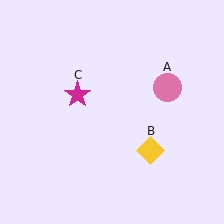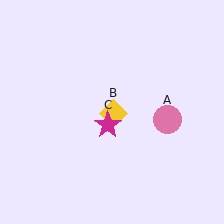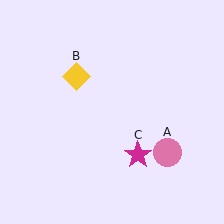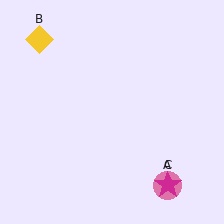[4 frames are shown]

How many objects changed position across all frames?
3 objects changed position: pink circle (object A), yellow diamond (object B), magenta star (object C).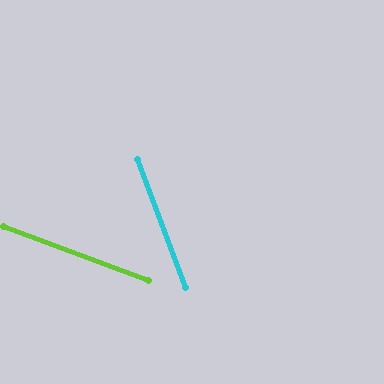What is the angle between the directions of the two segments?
Approximately 49 degrees.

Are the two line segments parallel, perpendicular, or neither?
Neither parallel nor perpendicular — they differ by about 49°.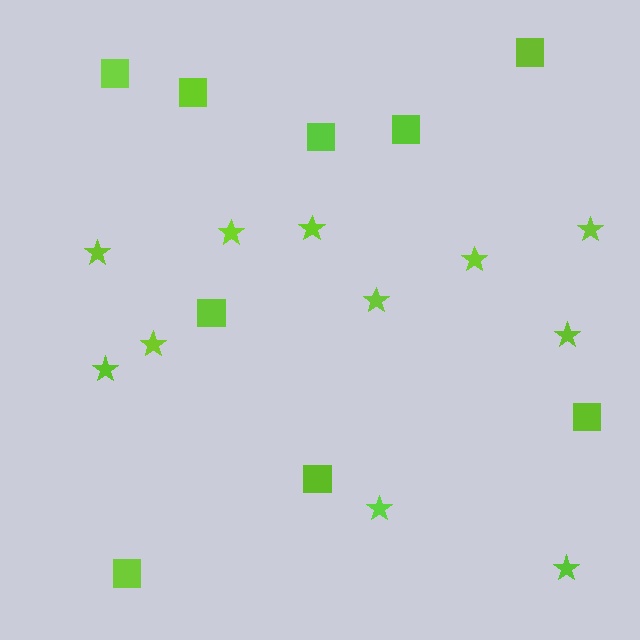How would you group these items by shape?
There are 2 groups: one group of stars (11) and one group of squares (9).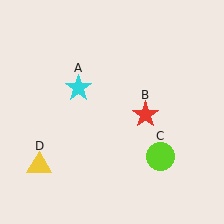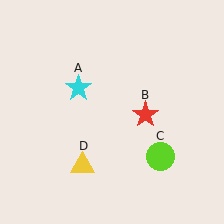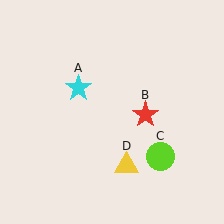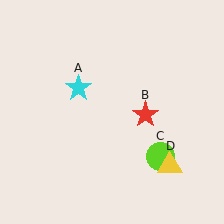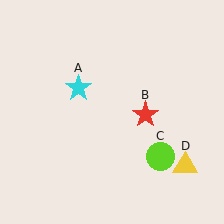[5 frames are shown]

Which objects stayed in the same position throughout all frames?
Cyan star (object A) and red star (object B) and lime circle (object C) remained stationary.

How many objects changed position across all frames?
1 object changed position: yellow triangle (object D).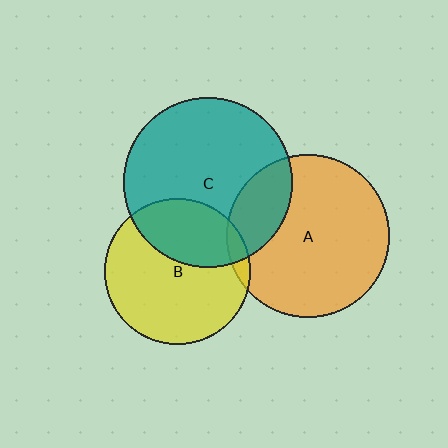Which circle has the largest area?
Circle C (teal).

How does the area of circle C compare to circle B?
Approximately 1.3 times.